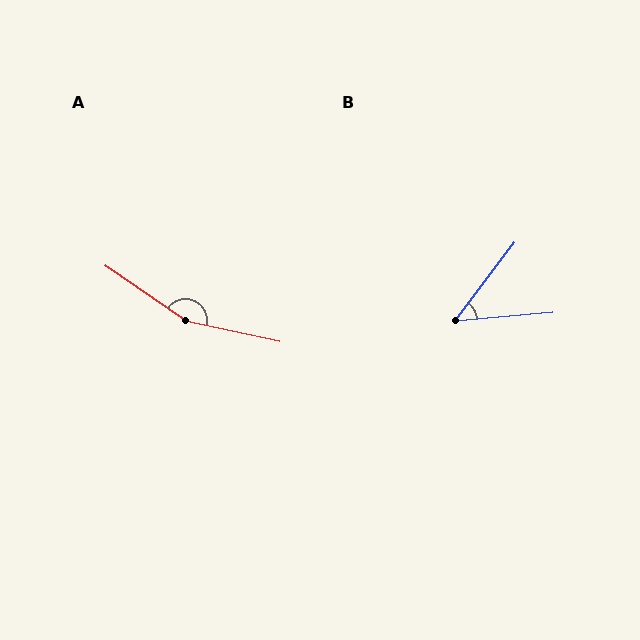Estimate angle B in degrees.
Approximately 47 degrees.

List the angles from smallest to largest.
B (47°), A (158°).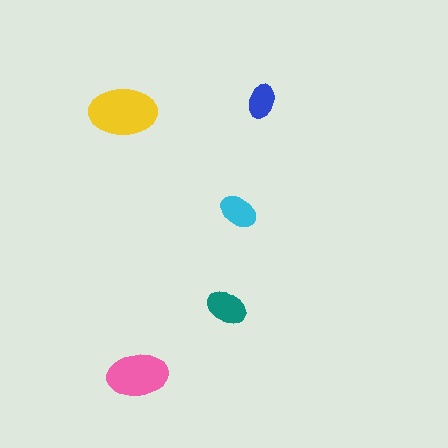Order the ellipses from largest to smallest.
the yellow one, the pink one, the teal one, the cyan one, the blue one.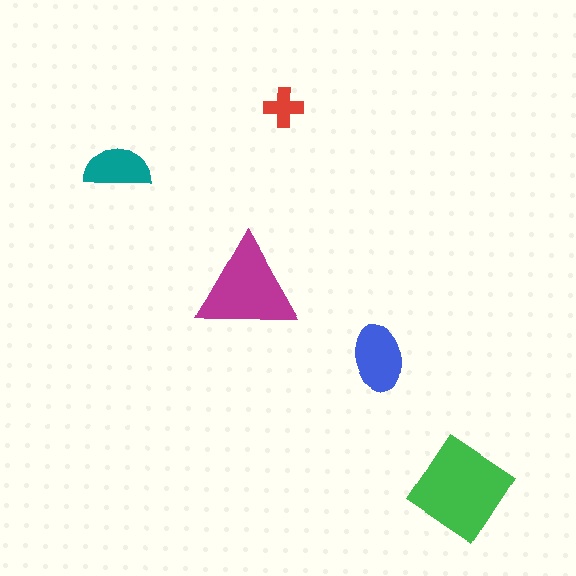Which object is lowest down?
The green diamond is bottommost.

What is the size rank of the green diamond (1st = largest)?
1st.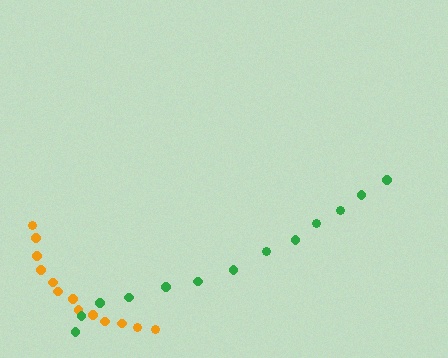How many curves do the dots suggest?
There are 2 distinct paths.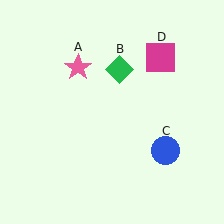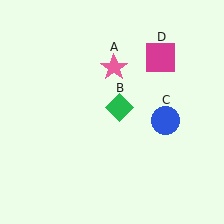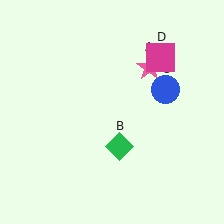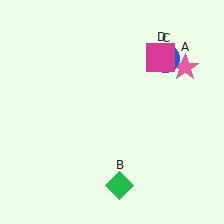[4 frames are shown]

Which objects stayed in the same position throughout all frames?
Magenta square (object D) remained stationary.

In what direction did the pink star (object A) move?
The pink star (object A) moved right.